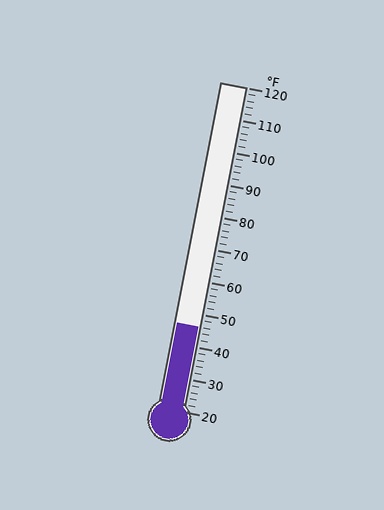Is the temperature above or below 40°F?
The temperature is above 40°F.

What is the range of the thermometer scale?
The thermometer scale ranges from 20°F to 120°F.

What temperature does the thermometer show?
The thermometer shows approximately 46°F.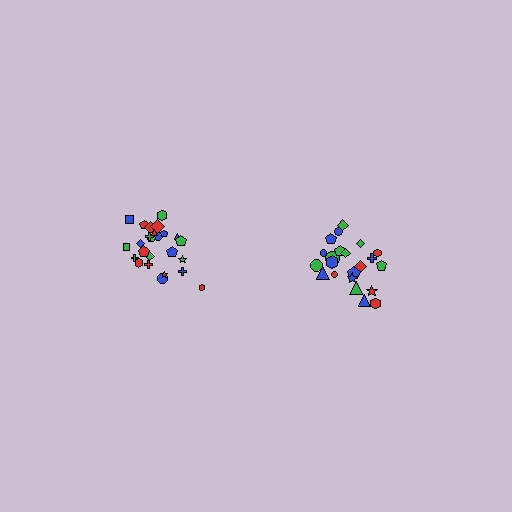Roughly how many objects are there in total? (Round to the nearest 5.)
Roughly 45 objects in total.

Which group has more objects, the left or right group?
The left group.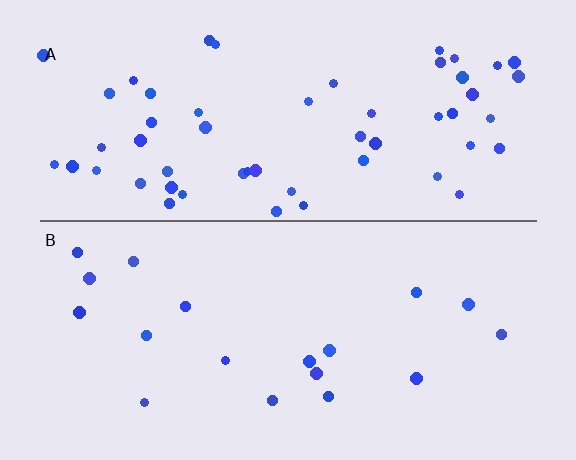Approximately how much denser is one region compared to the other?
Approximately 3.0× — region A over region B.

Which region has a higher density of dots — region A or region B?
A (the top).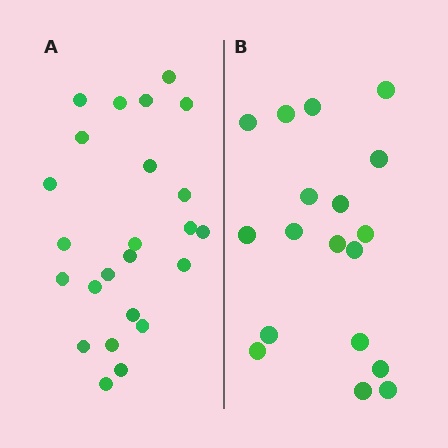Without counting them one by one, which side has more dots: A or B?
Region A (the left region) has more dots.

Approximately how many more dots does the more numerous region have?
Region A has about 6 more dots than region B.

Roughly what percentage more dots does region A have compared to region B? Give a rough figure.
About 35% more.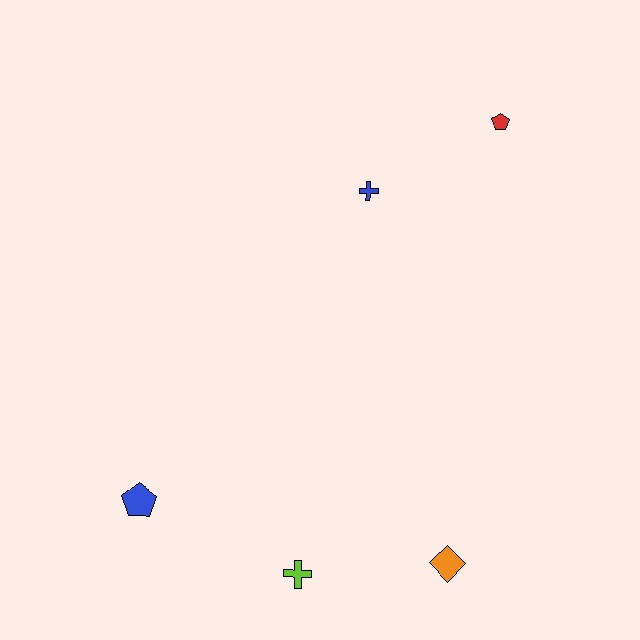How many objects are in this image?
There are 5 objects.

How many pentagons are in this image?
There are 2 pentagons.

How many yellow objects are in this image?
There are no yellow objects.